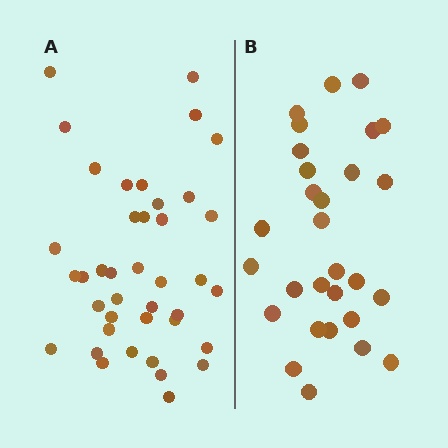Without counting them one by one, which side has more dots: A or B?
Region A (the left region) has more dots.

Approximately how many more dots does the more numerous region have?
Region A has roughly 12 or so more dots than region B.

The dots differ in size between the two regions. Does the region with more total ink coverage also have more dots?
No. Region B has more total ink coverage because its dots are larger, but region A actually contains more individual dots. Total area can be misleading — the number of items is what matters here.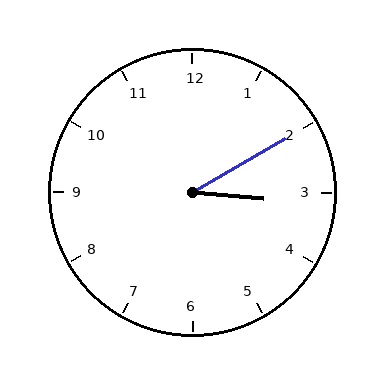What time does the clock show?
3:10.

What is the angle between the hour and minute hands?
Approximately 35 degrees.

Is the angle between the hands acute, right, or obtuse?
It is acute.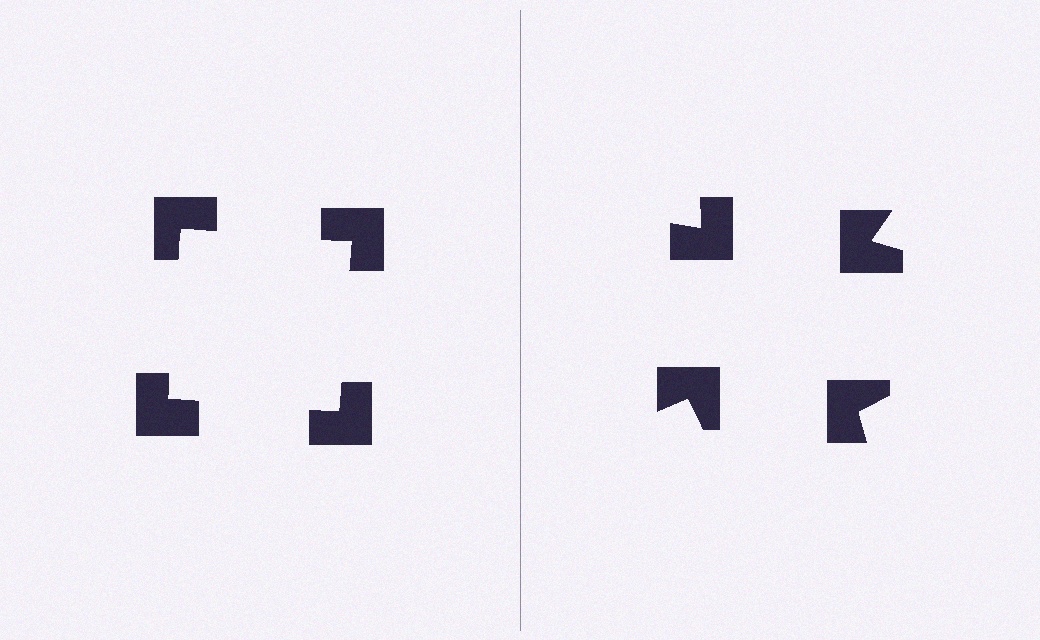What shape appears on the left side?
An illusory square.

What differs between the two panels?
The notched squares are positioned identically on both sides; only the wedge orientations differ. On the left they align to a square; on the right they are misaligned.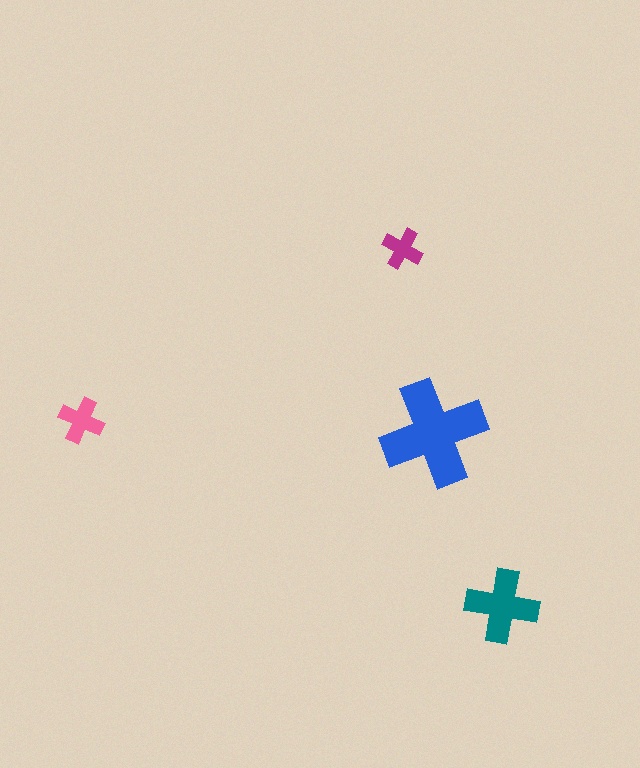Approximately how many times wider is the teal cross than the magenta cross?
About 2 times wider.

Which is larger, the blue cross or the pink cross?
The blue one.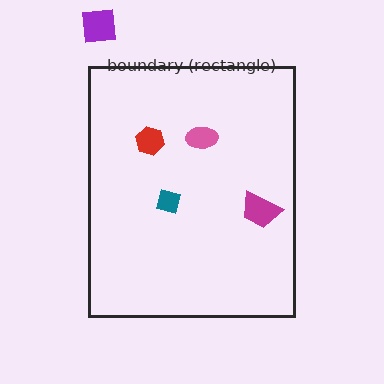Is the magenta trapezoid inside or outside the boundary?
Inside.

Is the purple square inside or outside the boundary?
Outside.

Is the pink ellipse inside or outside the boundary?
Inside.